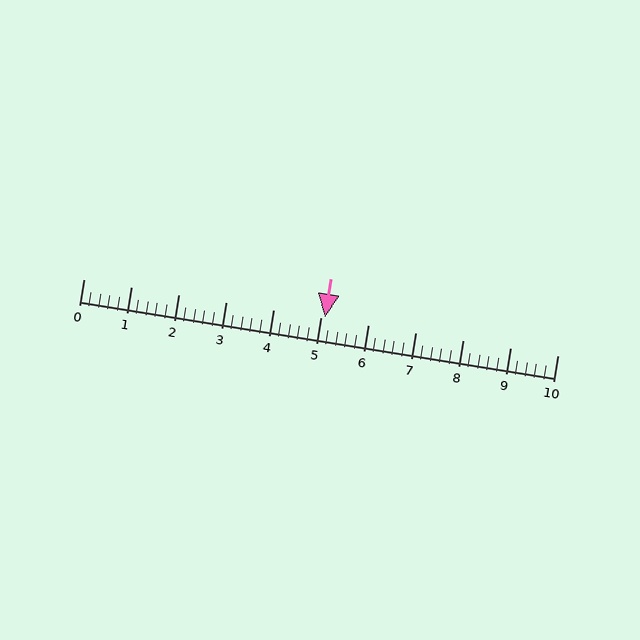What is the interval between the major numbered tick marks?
The major tick marks are spaced 1 units apart.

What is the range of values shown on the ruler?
The ruler shows values from 0 to 10.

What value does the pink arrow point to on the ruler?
The pink arrow points to approximately 5.1.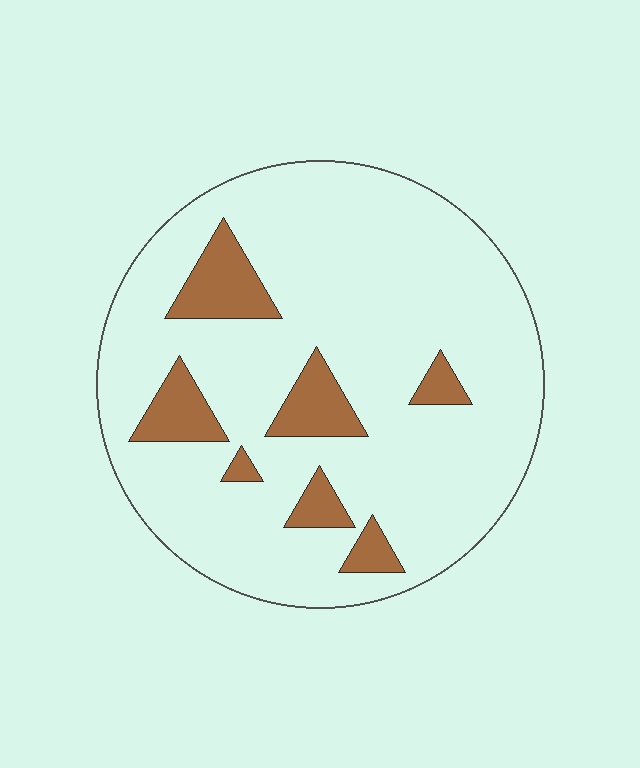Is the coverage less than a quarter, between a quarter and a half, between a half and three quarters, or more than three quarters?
Less than a quarter.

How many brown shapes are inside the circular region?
7.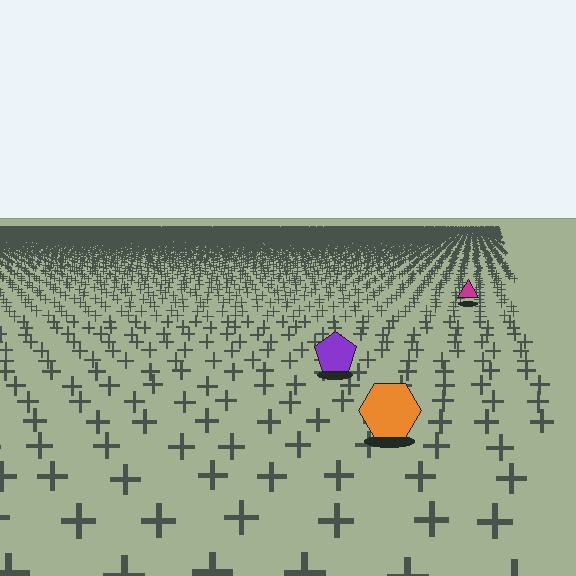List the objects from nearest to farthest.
From nearest to farthest: the orange hexagon, the purple pentagon, the magenta triangle.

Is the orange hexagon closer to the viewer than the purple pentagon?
Yes. The orange hexagon is closer — you can tell from the texture gradient: the ground texture is coarser near it.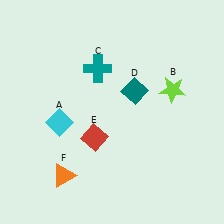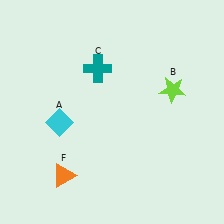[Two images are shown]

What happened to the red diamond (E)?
The red diamond (E) was removed in Image 2. It was in the bottom-left area of Image 1.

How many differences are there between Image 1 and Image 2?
There are 2 differences between the two images.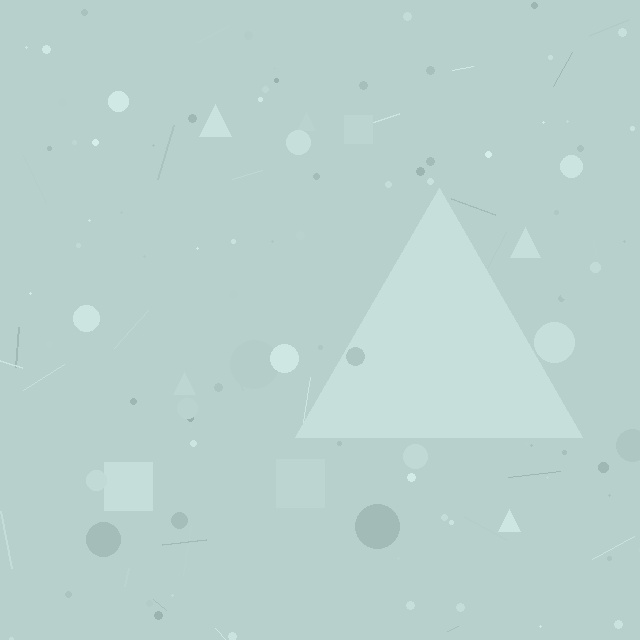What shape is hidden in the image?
A triangle is hidden in the image.